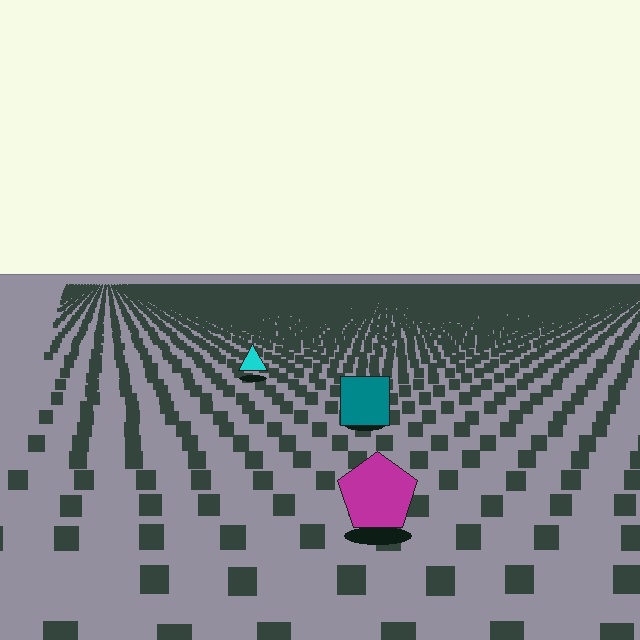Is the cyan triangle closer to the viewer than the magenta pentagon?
No. The magenta pentagon is closer — you can tell from the texture gradient: the ground texture is coarser near it.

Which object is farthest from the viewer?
The cyan triangle is farthest from the viewer. It appears smaller and the ground texture around it is denser.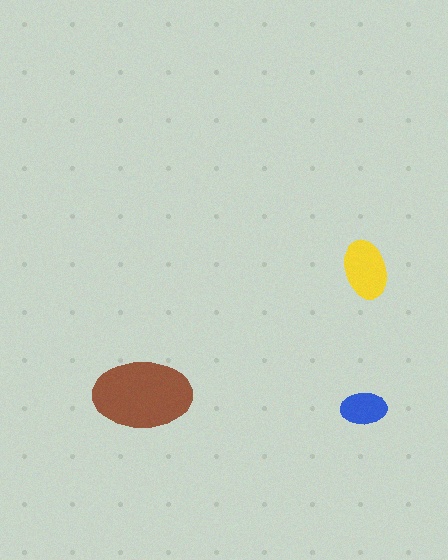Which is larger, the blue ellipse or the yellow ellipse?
The yellow one.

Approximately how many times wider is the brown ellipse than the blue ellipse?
About 2 times wider.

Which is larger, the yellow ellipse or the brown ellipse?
The brown one.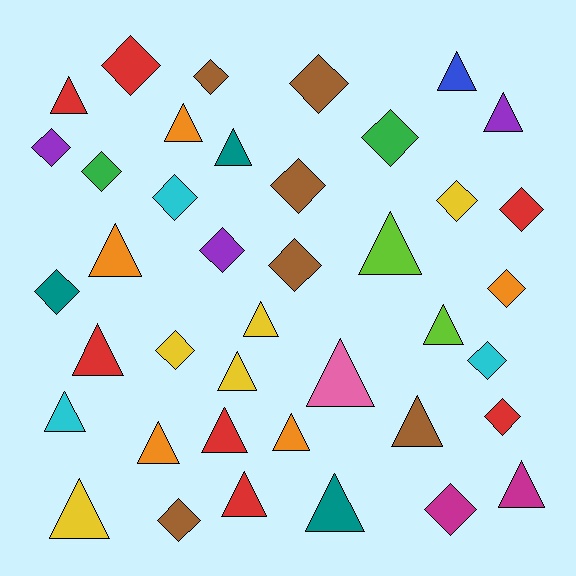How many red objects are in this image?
There are 7 red objects.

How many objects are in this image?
There are 40 objects.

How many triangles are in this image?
There are 21 triangles.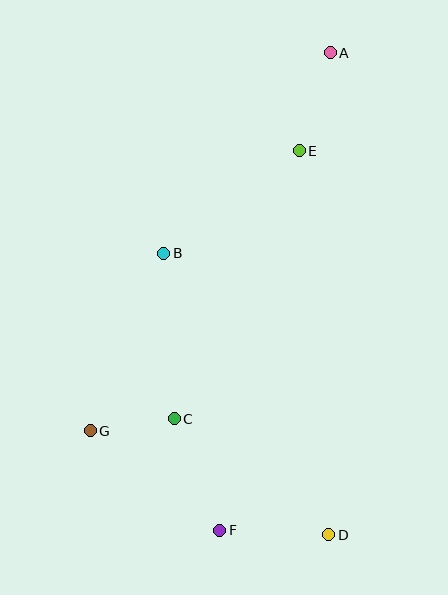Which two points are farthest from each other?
Points A and F are farthest from each other.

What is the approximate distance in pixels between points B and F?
The distance between B and F is approximately 283 pixels.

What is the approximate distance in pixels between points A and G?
The distance between A and G is approximately 448 pixels.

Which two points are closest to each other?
Points C and G are closest to each other.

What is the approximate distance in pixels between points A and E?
The distance between A and E is approximately 103 pixels.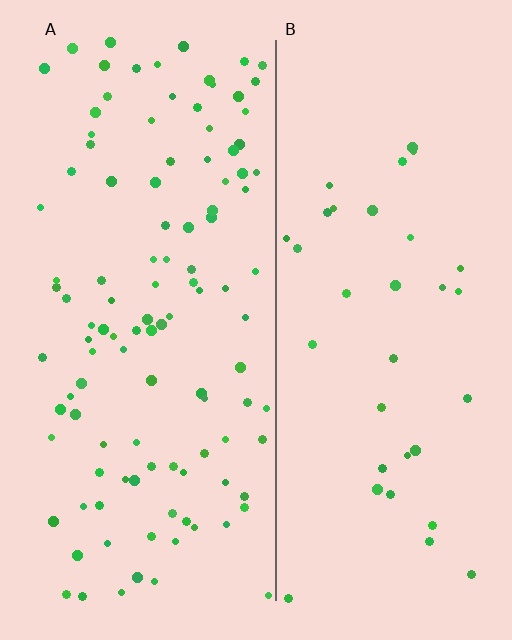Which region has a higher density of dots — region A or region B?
A (the left).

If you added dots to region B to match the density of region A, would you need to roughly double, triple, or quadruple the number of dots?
Approximately triple.